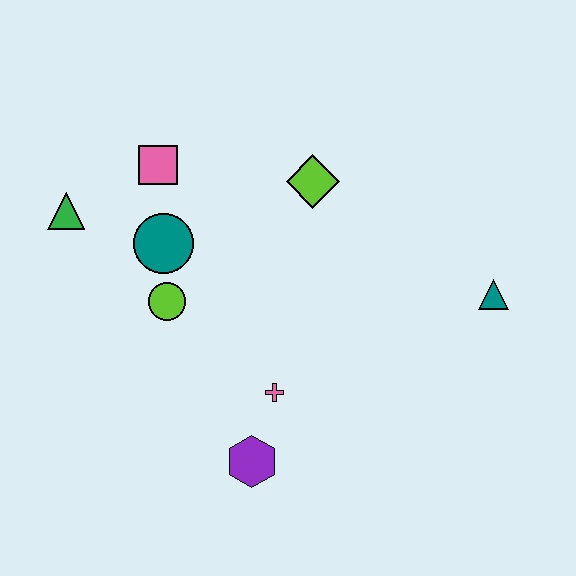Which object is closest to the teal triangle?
The lime diamond is closest to the teal triangle.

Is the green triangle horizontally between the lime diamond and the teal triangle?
No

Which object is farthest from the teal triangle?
The green triangle is farthest from the teal triangle.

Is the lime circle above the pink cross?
Yes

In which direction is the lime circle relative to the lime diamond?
The lime circle is to the left of the lime diamond.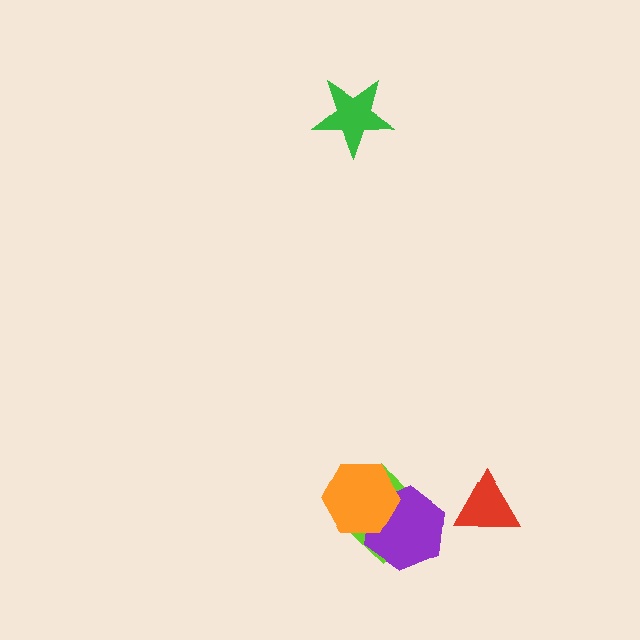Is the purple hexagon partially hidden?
Yes, it is partially covered by another shape.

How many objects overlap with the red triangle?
0 objects overlap with the red triangle.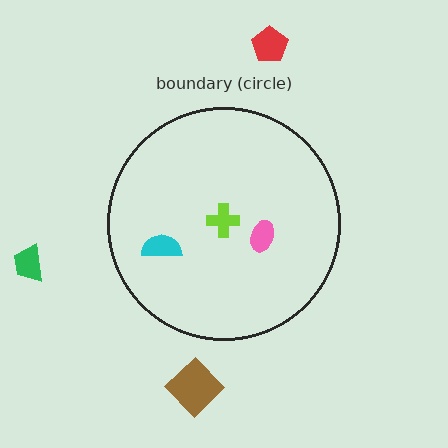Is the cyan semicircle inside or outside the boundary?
Inside.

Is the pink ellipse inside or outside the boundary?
Inside.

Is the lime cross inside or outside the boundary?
Inside.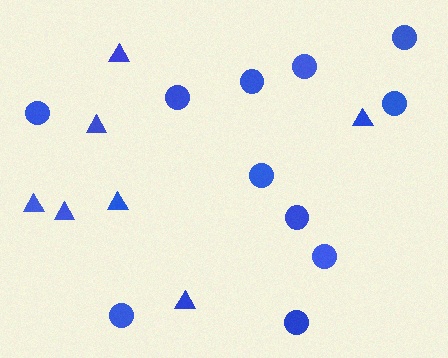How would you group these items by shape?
There are 2 groups: one group of triangles (7) and one group of circles (11).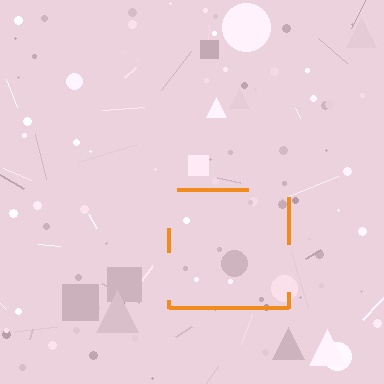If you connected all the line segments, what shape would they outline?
They would outline a square.